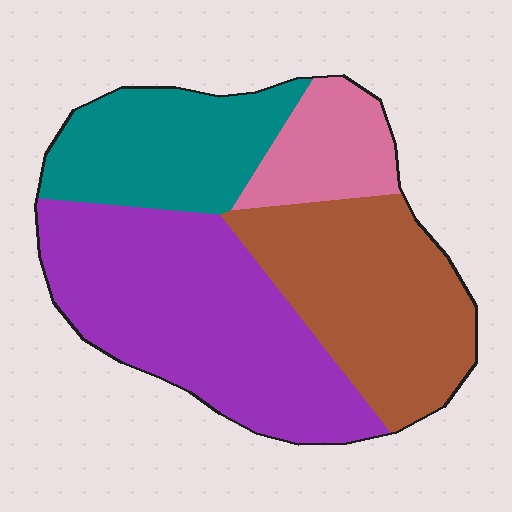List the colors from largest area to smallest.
From largest to smallest: purple, brown, teal, pink.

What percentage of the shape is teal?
Teal covers roughly 20% of the shape.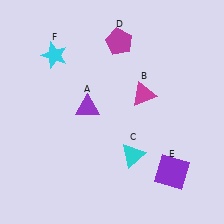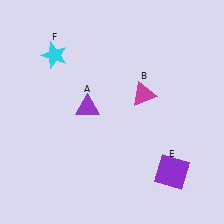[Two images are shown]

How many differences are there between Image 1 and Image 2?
There are 2 differences between the two images.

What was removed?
The cyan triangle (C), the magenta pentagon (D) were removed in Image 2.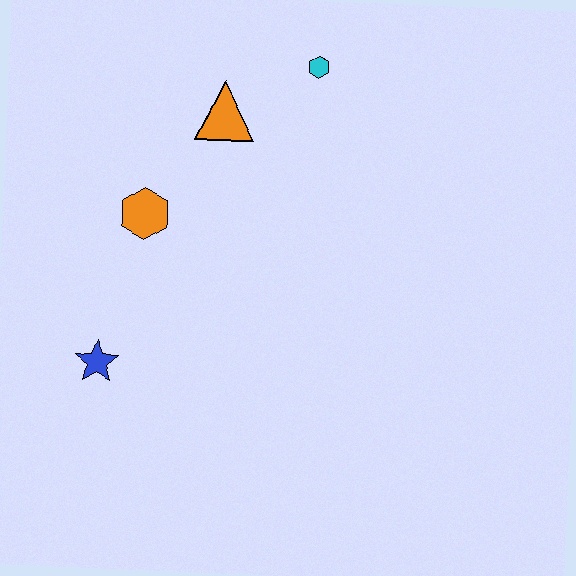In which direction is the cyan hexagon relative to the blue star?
The cyan hexagon is above the blue star.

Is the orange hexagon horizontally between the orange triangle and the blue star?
Yes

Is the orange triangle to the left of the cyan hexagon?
Yes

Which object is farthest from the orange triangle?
The blue star is farthest from the orange triangle.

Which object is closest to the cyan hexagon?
The orange triangle is closest to the cyan hexagon.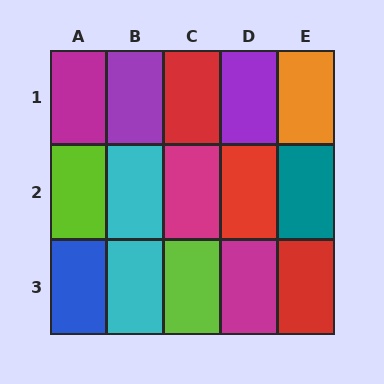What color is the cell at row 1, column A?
Magenta.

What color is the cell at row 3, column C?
Lime.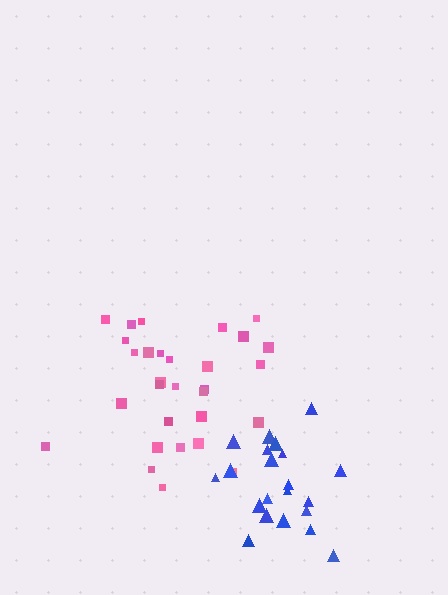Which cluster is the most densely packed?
Blue.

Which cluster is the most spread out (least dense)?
Pink.